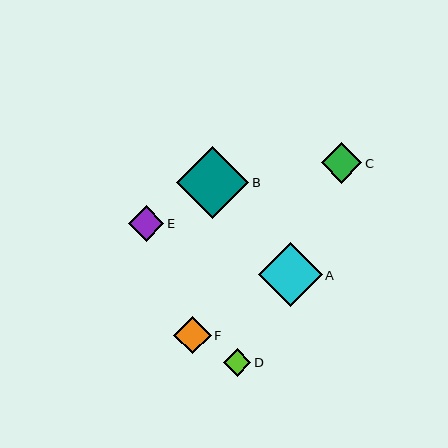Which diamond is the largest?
Diamond B is the largest with a size of approximately 72 pixels.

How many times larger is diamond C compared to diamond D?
Diamond C is approximately 1.4 times the size of diamond D.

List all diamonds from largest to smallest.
From largest to smallest: B, A, C, F, E, D.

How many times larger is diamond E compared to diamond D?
Diamond E is approximately 1.3 times the size of diamond D.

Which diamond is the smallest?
Diamond D is the smallest with a size of approximately 28 pixels.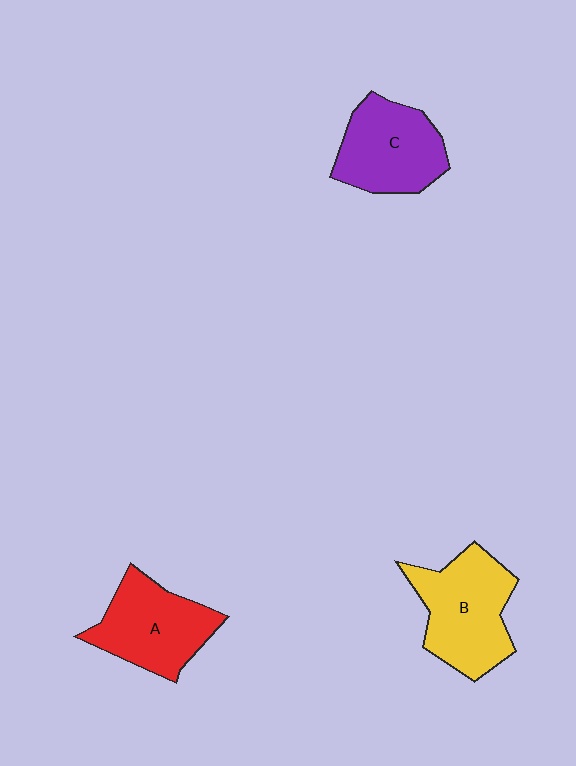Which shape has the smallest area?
Shape C (purple).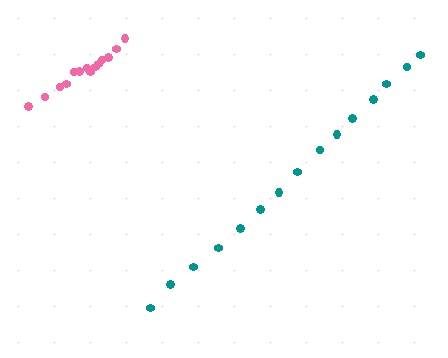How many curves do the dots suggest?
There are 2 distinct paths.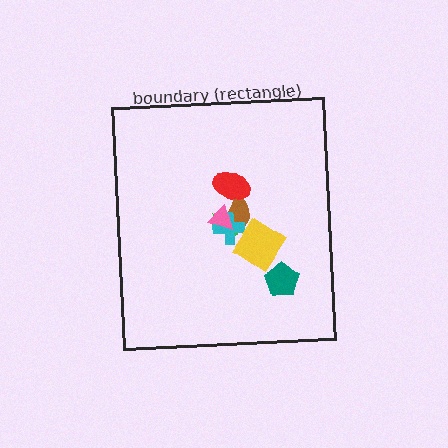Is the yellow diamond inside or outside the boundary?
Inside.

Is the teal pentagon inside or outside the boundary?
Inside.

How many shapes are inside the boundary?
7 inside, 0 outside.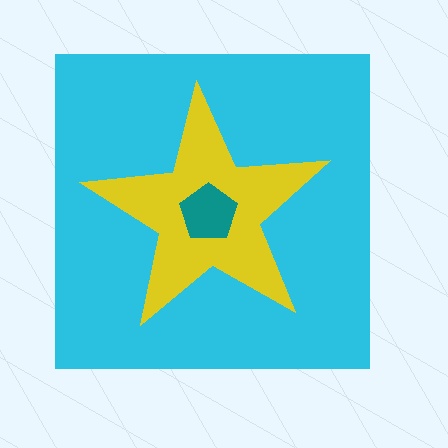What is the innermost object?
The teal pentagon.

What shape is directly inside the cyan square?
The yellow star.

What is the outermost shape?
The cyan square.